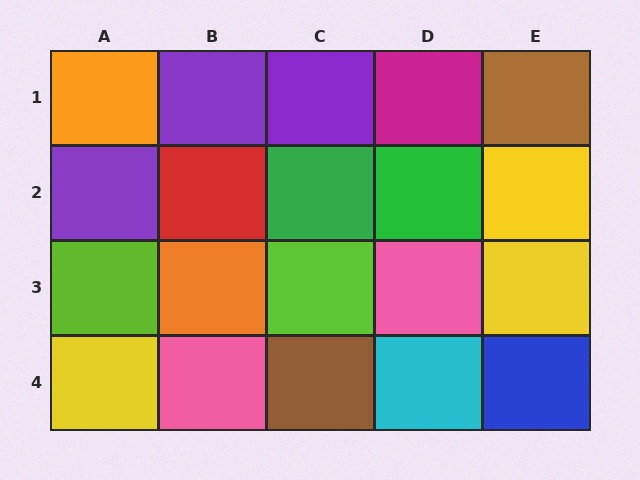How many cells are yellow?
3 cells are yellow.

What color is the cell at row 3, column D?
Pink.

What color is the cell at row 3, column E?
Yellow.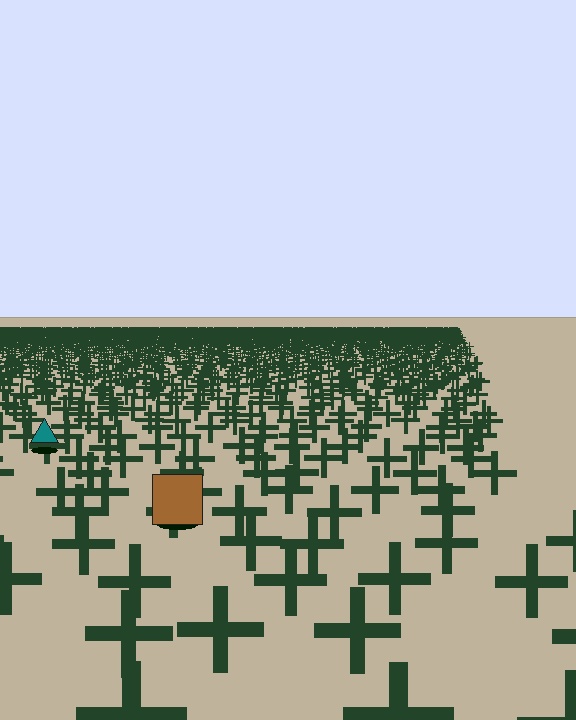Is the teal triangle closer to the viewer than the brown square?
No. The brown square is closer — you can tell from the texture gradient: the ground texture is coarser near it.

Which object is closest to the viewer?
The brown square is closest. The texture marks near it are larger and more spread out.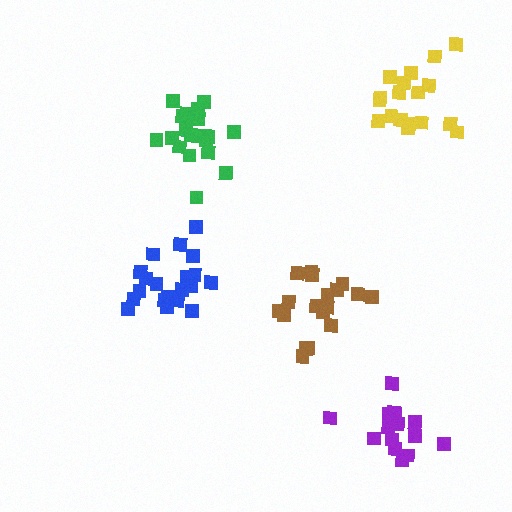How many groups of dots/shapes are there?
There are 5 groups.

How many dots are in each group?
Group 1: 18 dots, Group 2: 16 dots, Group 3: 18 dots, Group 4: 20 dots, Group 5: 20 dots (92 total).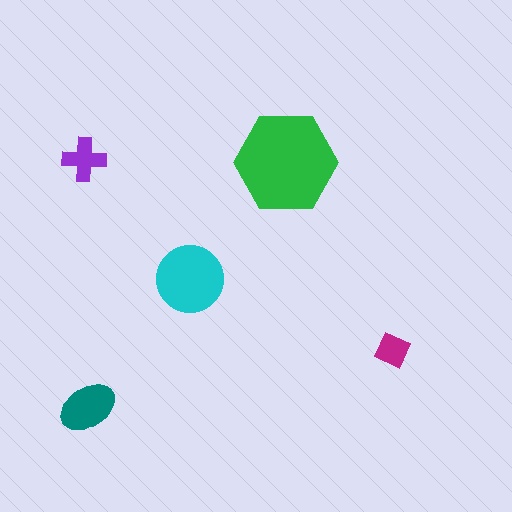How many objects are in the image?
There are 5 objects in the image.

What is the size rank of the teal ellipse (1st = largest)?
3rd.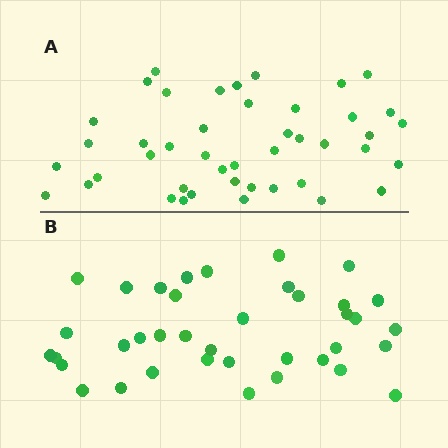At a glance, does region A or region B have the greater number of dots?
Region A (the top region) has more dots.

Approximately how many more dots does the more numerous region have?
Region A has about 6 more dots than region B.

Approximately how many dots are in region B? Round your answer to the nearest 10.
About 40 dots. (The exact count is 38, which rounds to 40.)